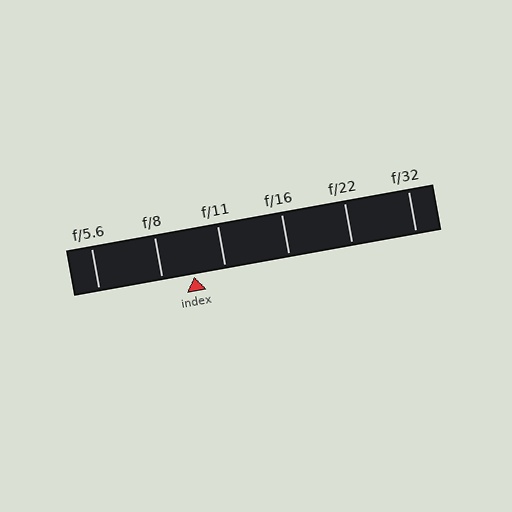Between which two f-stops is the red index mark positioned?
The index mark is between f/8 and f/11.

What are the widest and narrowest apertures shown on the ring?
The widest aperture shown is f/5.6 and the narrowest is f/32.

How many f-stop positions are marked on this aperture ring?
There are 6 f-stop positions marked.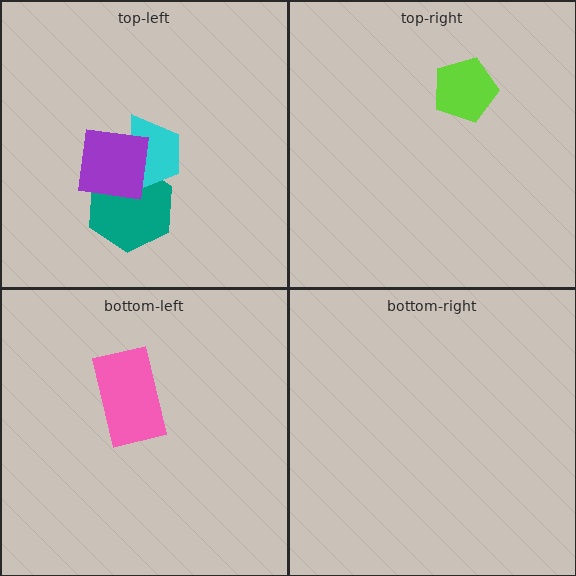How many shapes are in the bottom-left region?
1.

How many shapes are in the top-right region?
1.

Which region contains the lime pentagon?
The top-right region.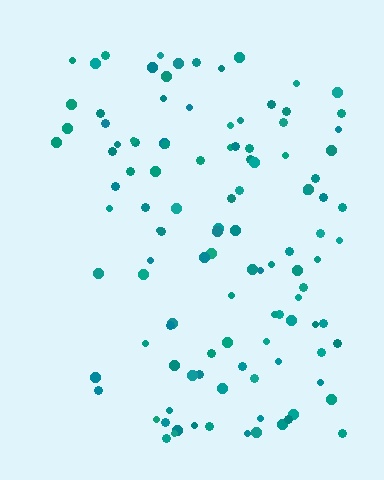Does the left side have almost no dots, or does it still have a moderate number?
Still a moderate number, just noticeably fewer than the right.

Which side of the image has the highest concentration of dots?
The right.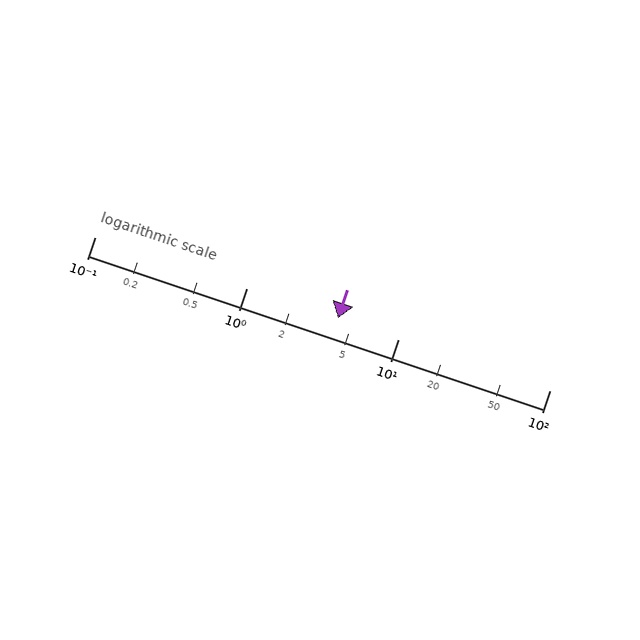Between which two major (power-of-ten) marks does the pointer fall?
The pointer is between 1 and 10.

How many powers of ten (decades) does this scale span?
The scale spans 3 decades, from 0.1 to 100.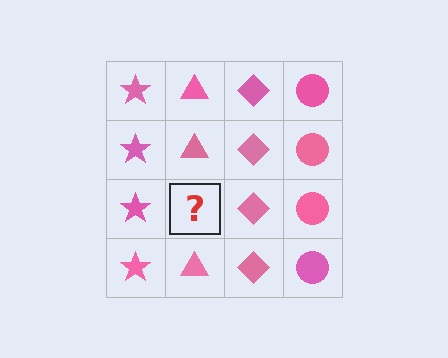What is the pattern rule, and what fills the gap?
The rule is that each column has a consistent shape. The gap should be filled with a pink triangle.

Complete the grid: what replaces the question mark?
The question mark should be replaced with a pink triangle.